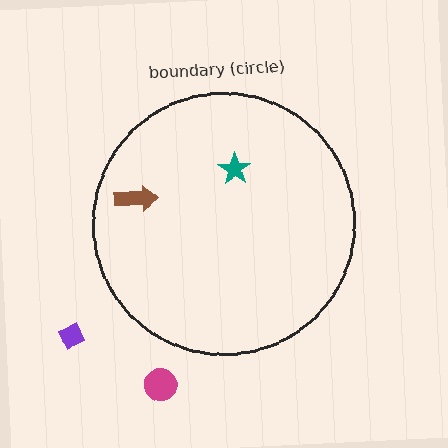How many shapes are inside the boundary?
2 inside, 2 outside.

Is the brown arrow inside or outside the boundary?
Inside.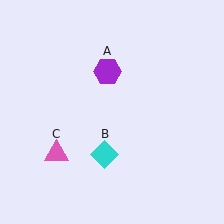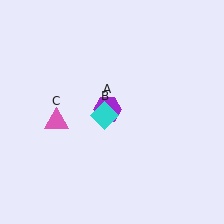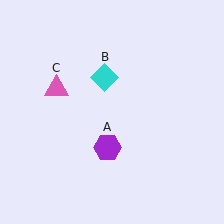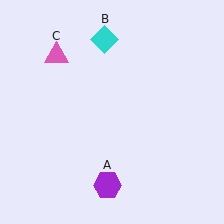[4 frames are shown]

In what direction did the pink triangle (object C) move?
The pink triangle (object C) moved up.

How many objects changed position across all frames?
3 objects changed position: purple hexagon (object A), cyan diamond (object B), pink triangle (object C).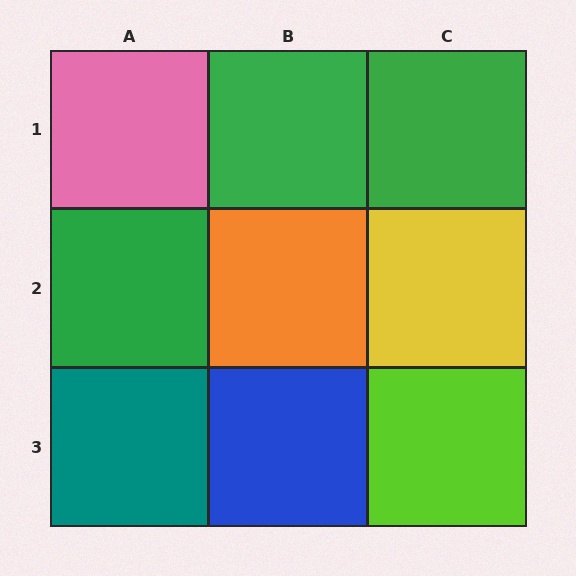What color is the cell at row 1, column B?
Green.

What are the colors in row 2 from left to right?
Green, orange, yellow.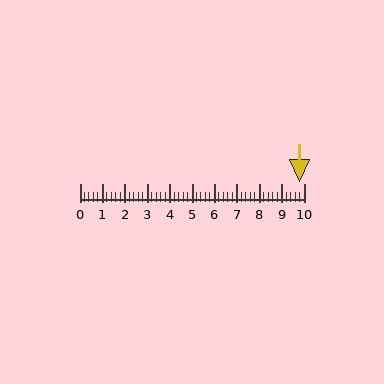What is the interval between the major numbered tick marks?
The major tick marks are spaced 1 units apart.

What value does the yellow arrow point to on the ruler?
The yellow arrow points to approximately 9.8.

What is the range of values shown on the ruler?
The ruler shows values from 0 to 10.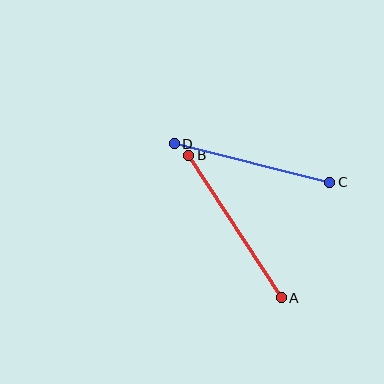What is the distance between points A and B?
The distance is approximately 170 pixels.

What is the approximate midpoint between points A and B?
The midpoint is at approximately (235, 227) pixels.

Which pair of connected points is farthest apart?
Points A and B are farthest apart.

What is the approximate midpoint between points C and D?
The midpoint is at approximately (252, 163) pixels.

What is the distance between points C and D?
The distance is approximately 160 pixels.